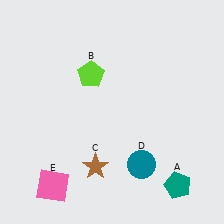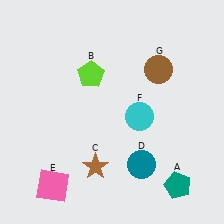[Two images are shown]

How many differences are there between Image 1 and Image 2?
There are 2 differences between the two images.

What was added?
A cyan circle (F), a brown circle (G) were added in Image 2.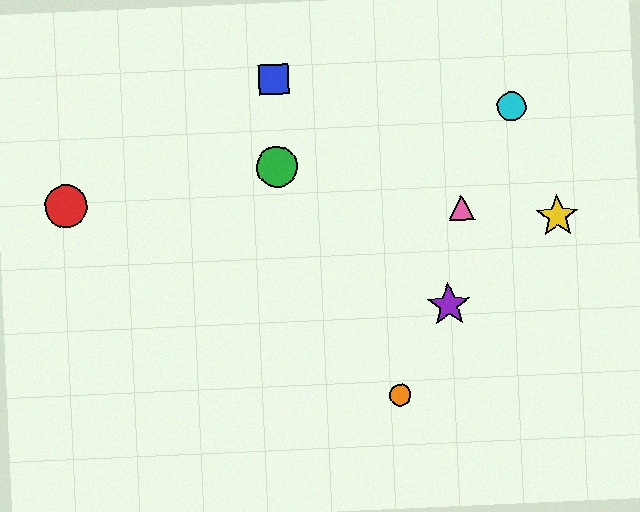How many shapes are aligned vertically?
2 shapes (the blue square, the green circle) are aligned vertically.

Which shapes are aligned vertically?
The blue square, the green circle are aligned vertically.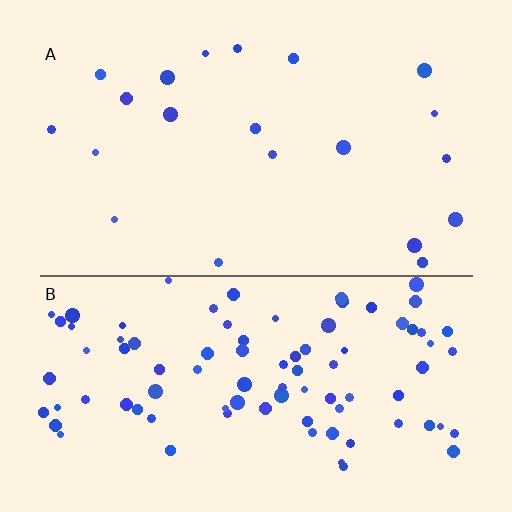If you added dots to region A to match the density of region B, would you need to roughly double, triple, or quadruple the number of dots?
Approximately quadruple.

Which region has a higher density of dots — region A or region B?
B (the bottom).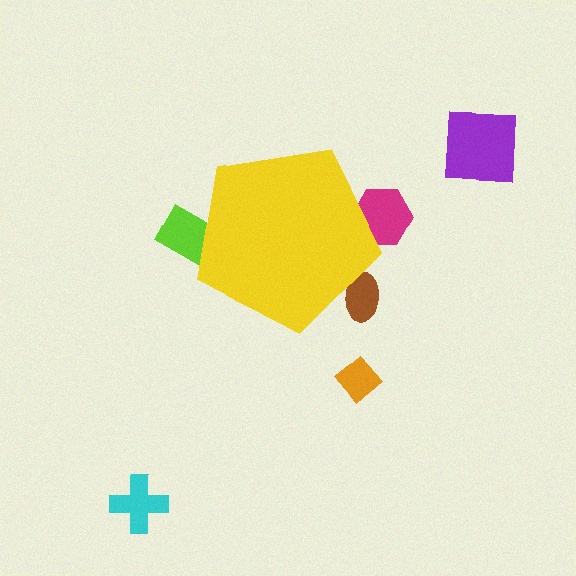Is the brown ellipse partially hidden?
Yes, the brown ellipse is partially hidden behind the yellow pentagon.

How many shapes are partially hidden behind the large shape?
3 shapes are partially hidden.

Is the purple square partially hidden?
No, the purple square is fully visible.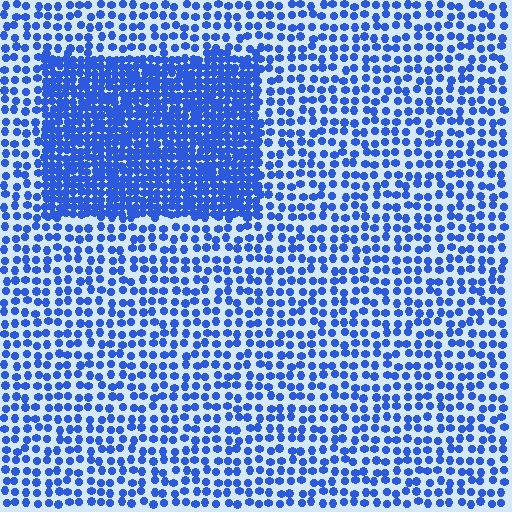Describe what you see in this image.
The image contains small blue elements arranged at two different densities. A rectangle-shaped region is visible where the elements are more densely packed than the surrounding area.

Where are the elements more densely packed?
The elements are more densely packed inside the rectangle boundary.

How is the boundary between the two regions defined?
The boundary is defined by a change in element density (approximately 2.3x ratio). All elements are the same color, size, and shape.